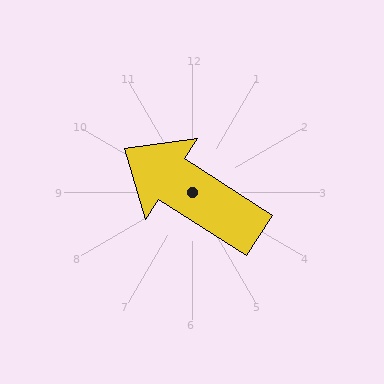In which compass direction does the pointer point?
Northwest.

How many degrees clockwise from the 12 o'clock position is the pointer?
Approximately 303 degrees.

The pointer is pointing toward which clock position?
Roughly 10 o'clock.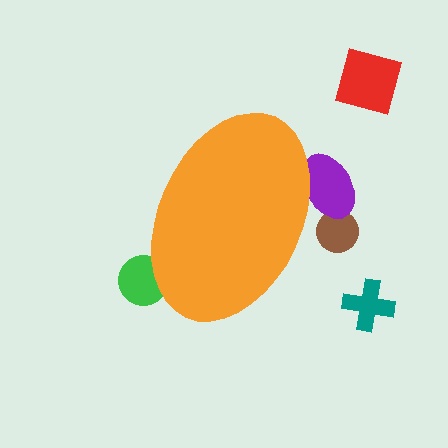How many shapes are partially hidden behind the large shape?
3 shapes are partially hidden.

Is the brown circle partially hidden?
Yes, the brown circle is partially hidden behind the orange ellipse.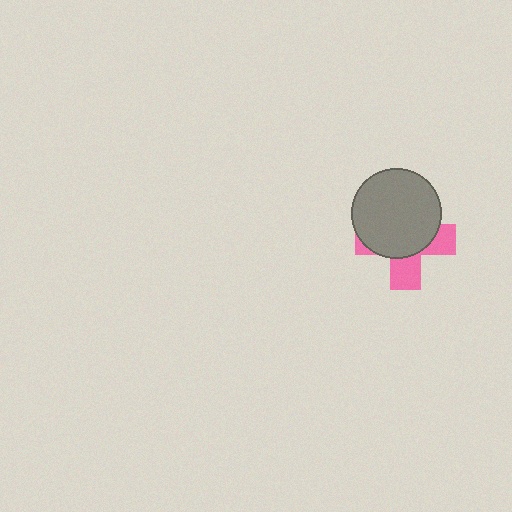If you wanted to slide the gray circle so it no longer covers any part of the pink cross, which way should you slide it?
Slide it up — that is the most direct way to separate the two shapes.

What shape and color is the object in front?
The object in front is a gray circle.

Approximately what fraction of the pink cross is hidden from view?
Roughly 63% of the pink cross is hidden behind the gray circle.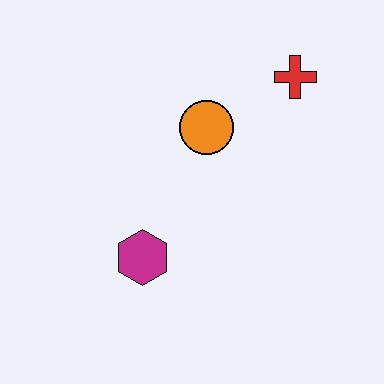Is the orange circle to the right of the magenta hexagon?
Yes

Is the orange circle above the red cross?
No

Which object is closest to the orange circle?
The red cross is closest to the orange circle.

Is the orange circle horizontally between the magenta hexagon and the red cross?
Yes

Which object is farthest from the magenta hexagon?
The red cross is farthest from the magenta hexagon.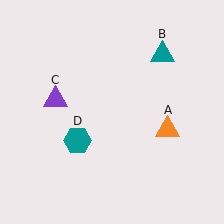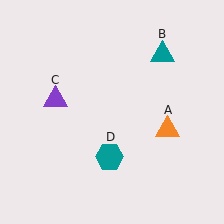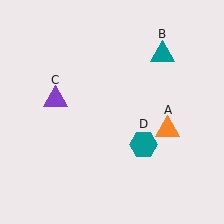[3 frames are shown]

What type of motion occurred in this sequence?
The teal hexagon (object D) rotated counterclockwise around the center of the scene.